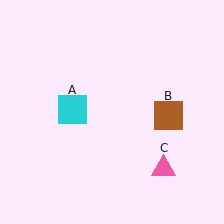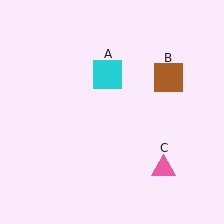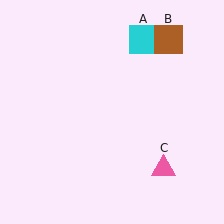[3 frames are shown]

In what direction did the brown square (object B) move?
The brown square (object B) moved up.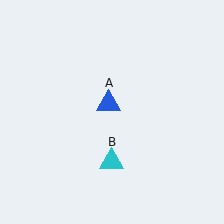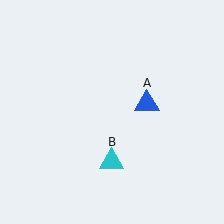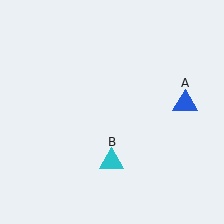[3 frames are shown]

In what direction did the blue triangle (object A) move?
The blue triangle (object A) moved right.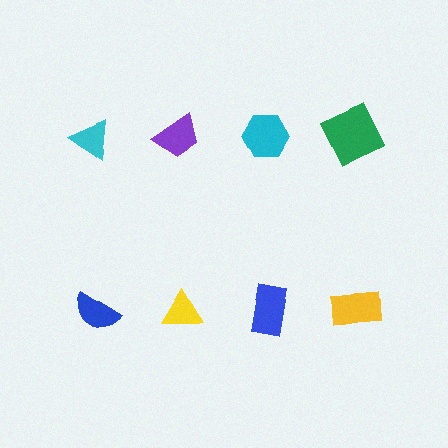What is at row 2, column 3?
A blue rectangle.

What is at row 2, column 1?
A blue semicircle.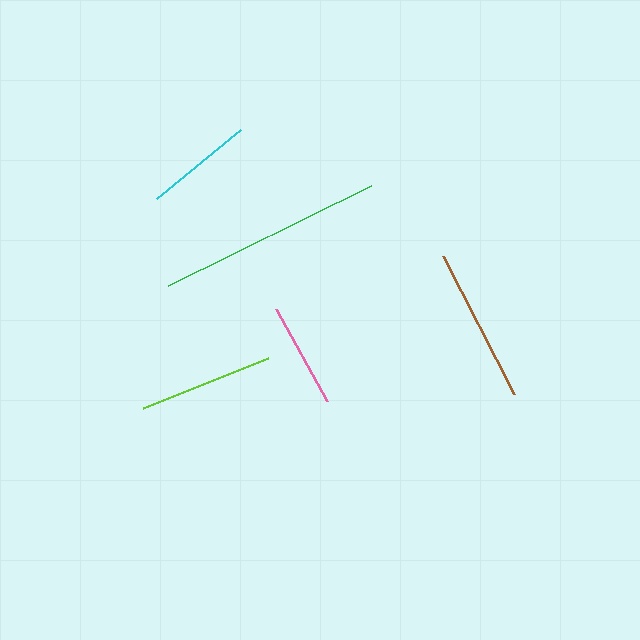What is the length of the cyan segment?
The cyan segment is approximately 108 pixels long.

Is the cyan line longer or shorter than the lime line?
The lime line is longer than the cyan line.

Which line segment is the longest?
The green line is the longest at approximately 227 pixels.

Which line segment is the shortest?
The pink line is the shortest at approximately 105 pixels.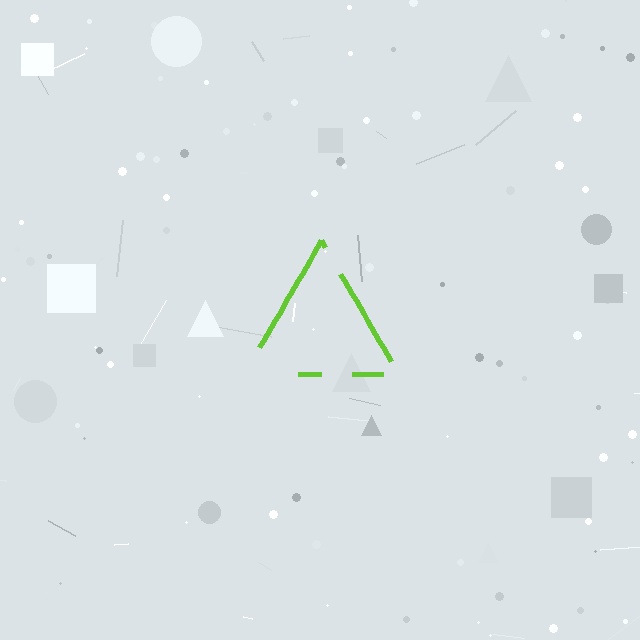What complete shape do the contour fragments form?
The contour fragments form a triangle.